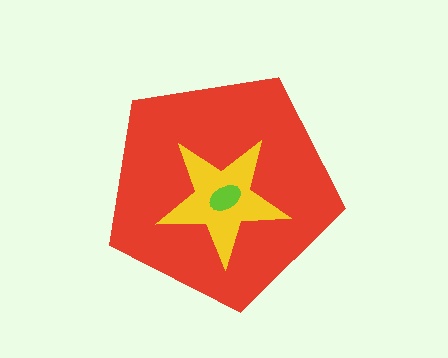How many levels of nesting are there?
3.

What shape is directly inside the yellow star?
The lime ellipse.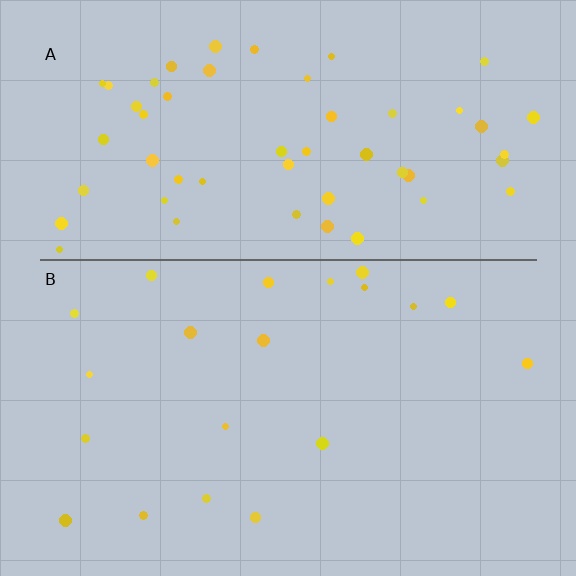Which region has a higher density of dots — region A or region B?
A (the top).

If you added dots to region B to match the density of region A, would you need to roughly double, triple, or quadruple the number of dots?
Approximately triple.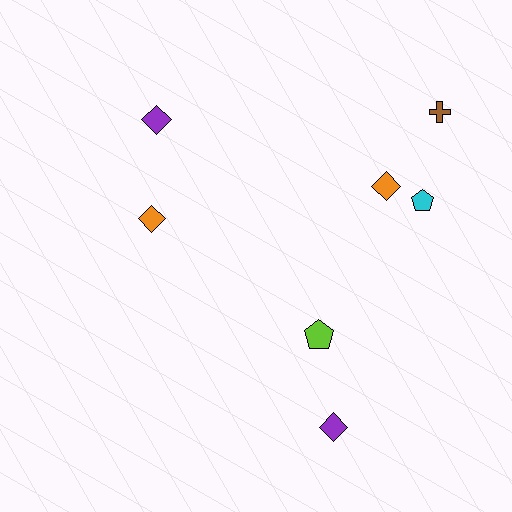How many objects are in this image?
There are 7 objects.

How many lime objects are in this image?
There is 1 lime object.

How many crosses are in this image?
There is 1 cross.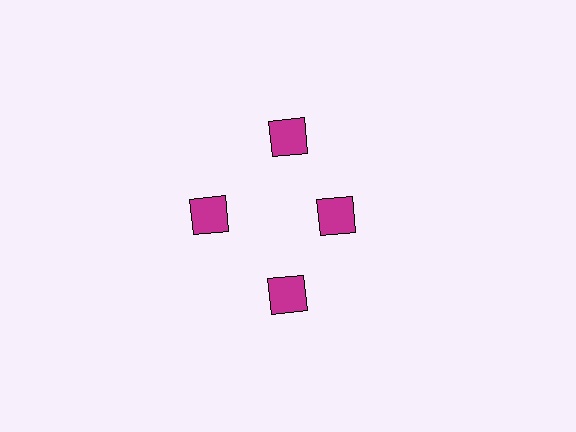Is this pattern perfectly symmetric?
No. The 4 magenta squares are arranged in a ring, but one element near the 3 o'clock position is pulled inward toward the center, breaking the 4-fold rotational symmetry.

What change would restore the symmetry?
The symmetry would be restored by moving it outward, back onto the ring so that all 4 squares sit at equal angles and equal distance from the center.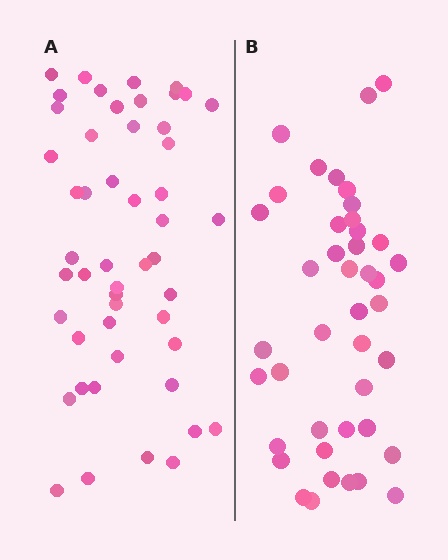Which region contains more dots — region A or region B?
Region A (the left region) has more dots.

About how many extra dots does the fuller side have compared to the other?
Region A has roughly 8 or so more dots than region B.